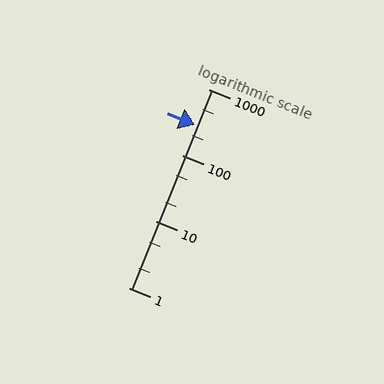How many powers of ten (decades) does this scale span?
The scale spans 3 decades, from 1 to 1000.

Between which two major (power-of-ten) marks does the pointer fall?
The pointer is between 100 and 1000.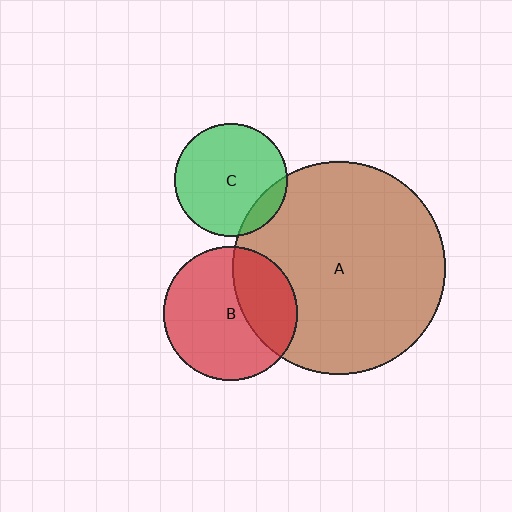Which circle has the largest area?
Circle A (brown).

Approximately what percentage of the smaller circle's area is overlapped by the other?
Approximately 35%.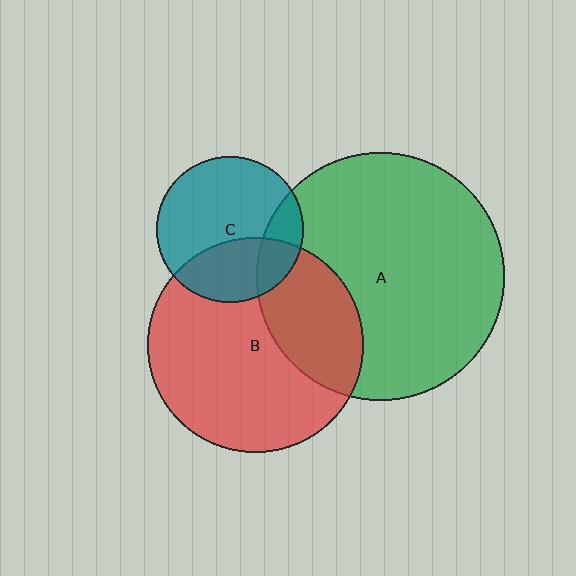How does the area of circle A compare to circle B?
Approximately 1.3 times.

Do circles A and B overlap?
Yes.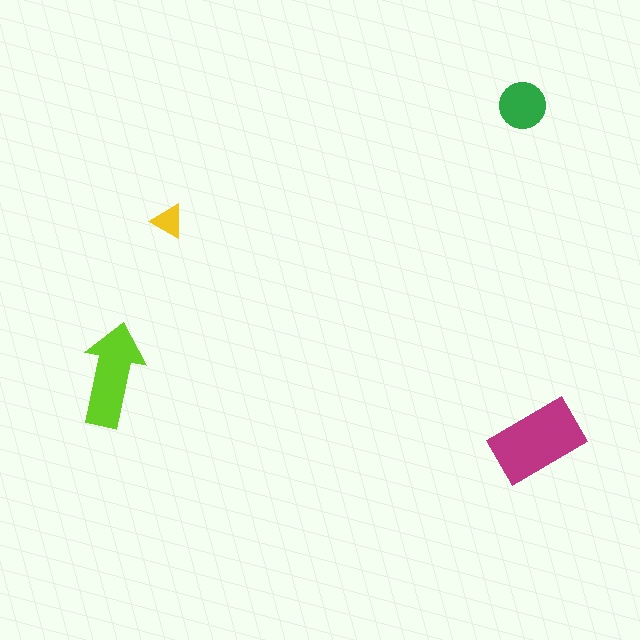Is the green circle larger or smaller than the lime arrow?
Smaller.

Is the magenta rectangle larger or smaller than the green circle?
Larger.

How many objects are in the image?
There are 4 objects in the image.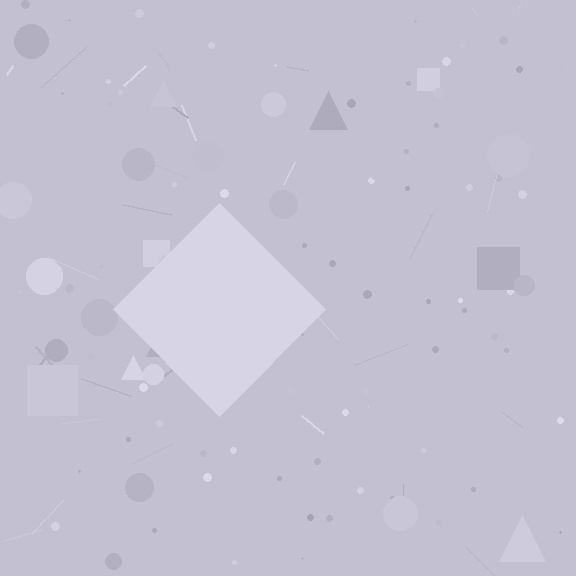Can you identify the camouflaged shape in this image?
The camouflaged shape is a diamond.